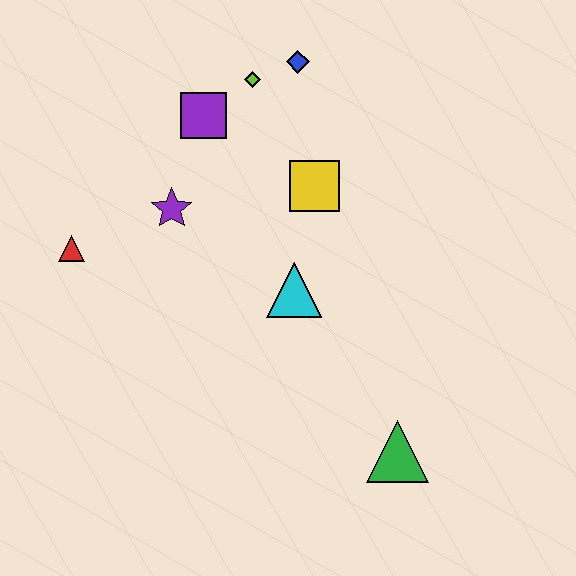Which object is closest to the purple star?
The purple square is closest to the purple star.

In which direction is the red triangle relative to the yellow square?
The red triangle is to the left of the yellow square.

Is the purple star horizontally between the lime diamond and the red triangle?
Yes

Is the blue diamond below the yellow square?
No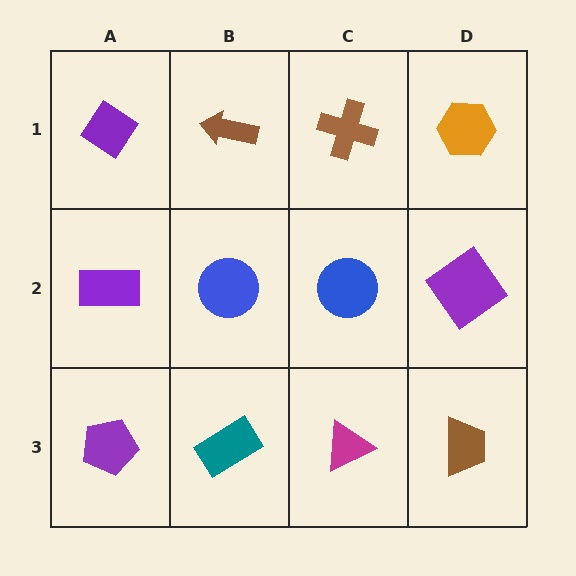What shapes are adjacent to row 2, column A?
A purple diamond (row 1, column A), a purple pentagon (row 3, column A), a blue circle (row 2, column B).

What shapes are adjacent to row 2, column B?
A brown arrow (row 1, column B), a teal rectangle (row 3, column B), a purple rectangle (row 2, column A), a blue circle (row 2, column C).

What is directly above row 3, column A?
A purple rectangle.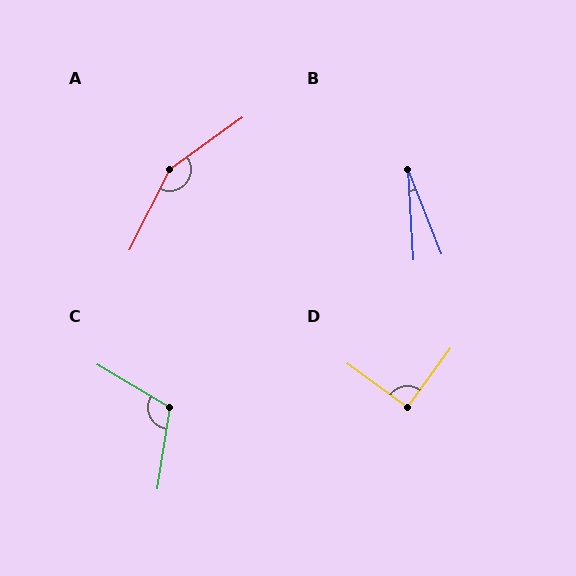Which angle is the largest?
A, at approximately 152 degrees.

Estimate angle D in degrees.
Approximately 89 degrees.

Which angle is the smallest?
B, at approximately 18 degrees.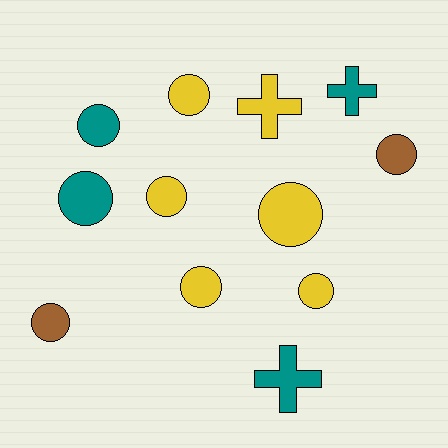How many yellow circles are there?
There are 5 yellow circles.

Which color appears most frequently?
Yellow, with 6 objects.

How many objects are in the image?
There are 12 objects.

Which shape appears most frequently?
Circle, with 9 objects.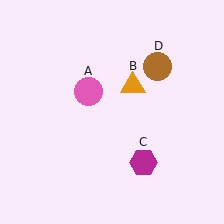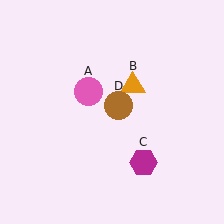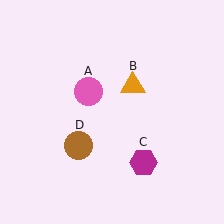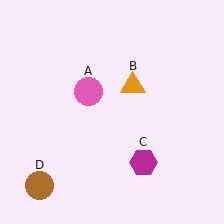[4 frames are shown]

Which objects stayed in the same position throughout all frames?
Pink circle (object A) and orange triangle (object B) and magenta hexagon (object C) remained stationary.